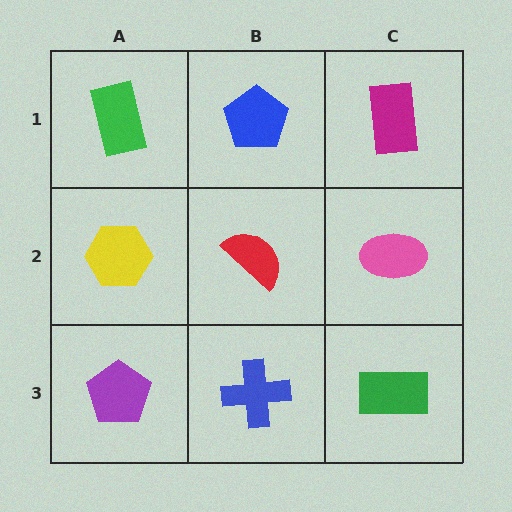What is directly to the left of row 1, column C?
A blue pentagon.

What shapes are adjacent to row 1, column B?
A red semicircle (row 2, column B), a green rectangle (row 1, column A), a magenta rectangle (row 1, column C).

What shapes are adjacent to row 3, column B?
A red semicircle (row 2, column B), a purple pentagon (row 3, column A), a green rectangle (row 3, column C).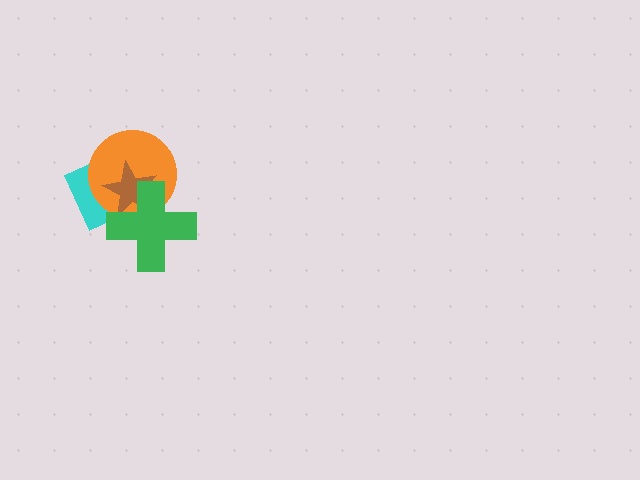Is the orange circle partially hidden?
Yes, it is partially covered by another shape.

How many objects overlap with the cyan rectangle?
3 objects overlap with the cyan rectangle.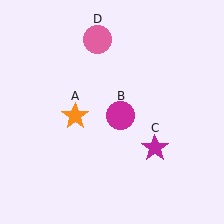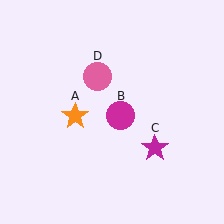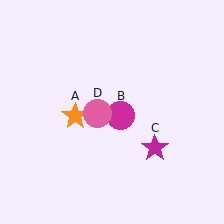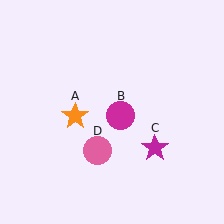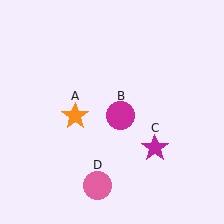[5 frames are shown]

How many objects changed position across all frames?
1 object changed position: pink circle (object D).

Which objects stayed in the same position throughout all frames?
Orange star (object A) and magenta circle (object B) and magenta star (object C) remained stationary.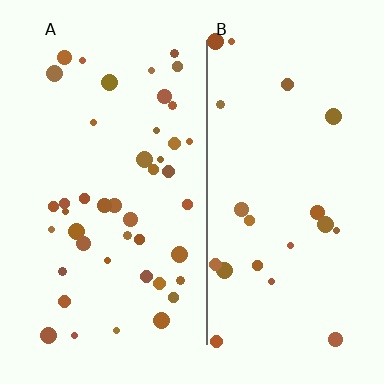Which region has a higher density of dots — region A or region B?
A (the left).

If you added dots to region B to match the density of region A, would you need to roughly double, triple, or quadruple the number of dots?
Approximately double.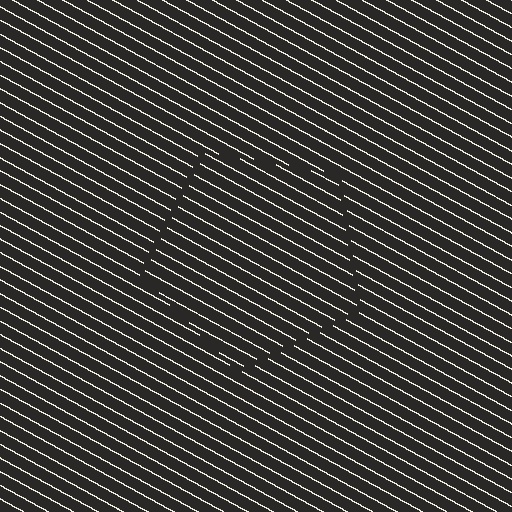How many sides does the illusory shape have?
5 sides — the line-ends trace a pentagon.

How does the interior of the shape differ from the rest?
The interior of the shape contains the same grating, shifted by half a period — the contour is defined by the phase discontinuity where line-ends from the inner and outer gratings abut.